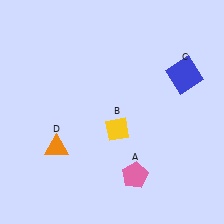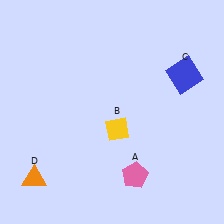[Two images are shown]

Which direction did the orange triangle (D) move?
The orange triangle (D) moved down.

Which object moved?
The orange triangle (D) moved down.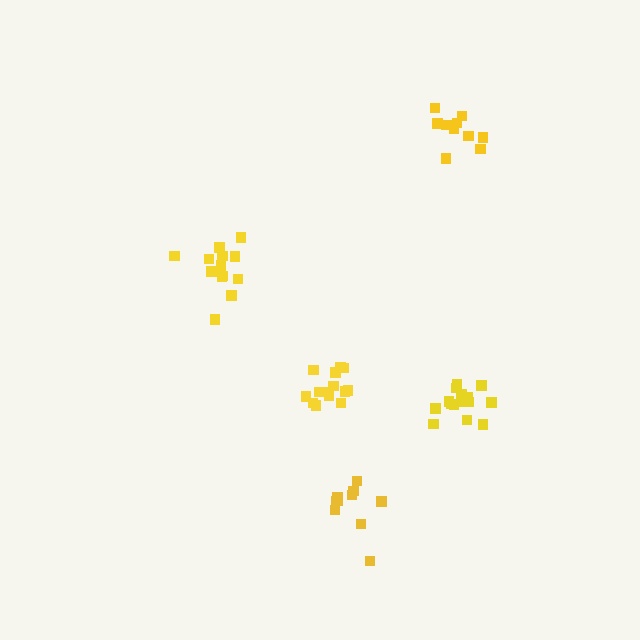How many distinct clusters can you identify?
There are 5 distinct clusters.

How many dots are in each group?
Group 1: 16 dots, Group 2: 13 dots, Group 3: 15 dots, Group 4: 10 dots, Group 5: 10 dots (64 total).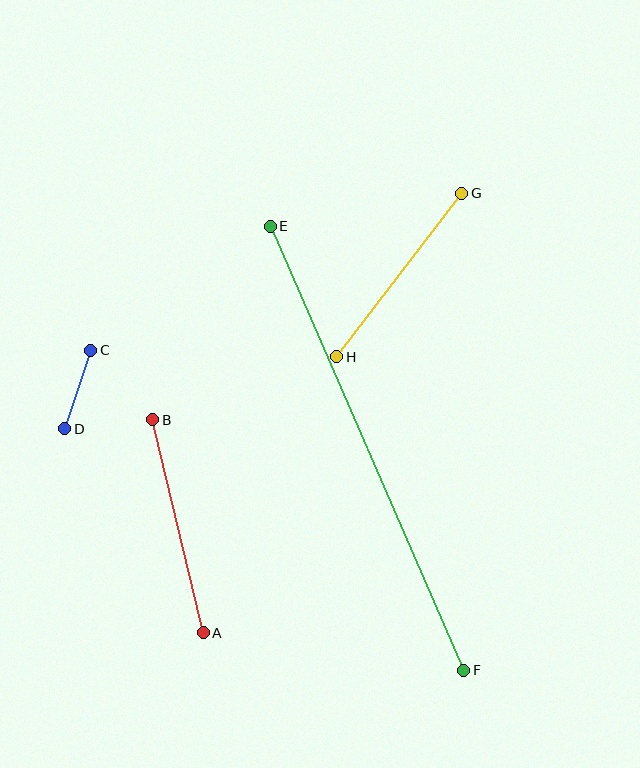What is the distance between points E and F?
The distance is approximately 484 pixels.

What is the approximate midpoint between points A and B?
The midpoint is at approximately (178, 526) pixels.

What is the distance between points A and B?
The distance is approximately 219 pixels.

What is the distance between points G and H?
The distance is approximately 206 pixels.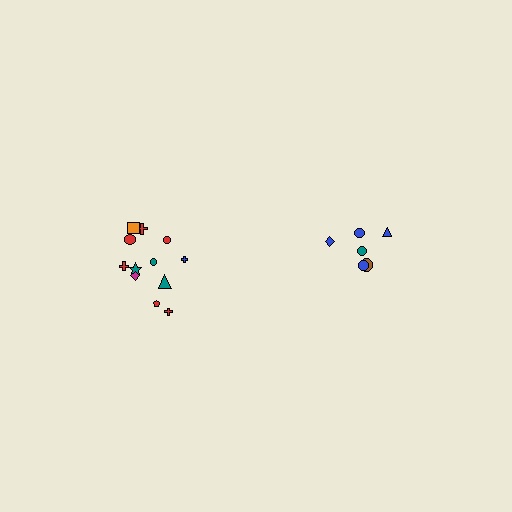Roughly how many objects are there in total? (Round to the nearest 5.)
Roughly 20 objects in total.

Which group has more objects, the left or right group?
The left group.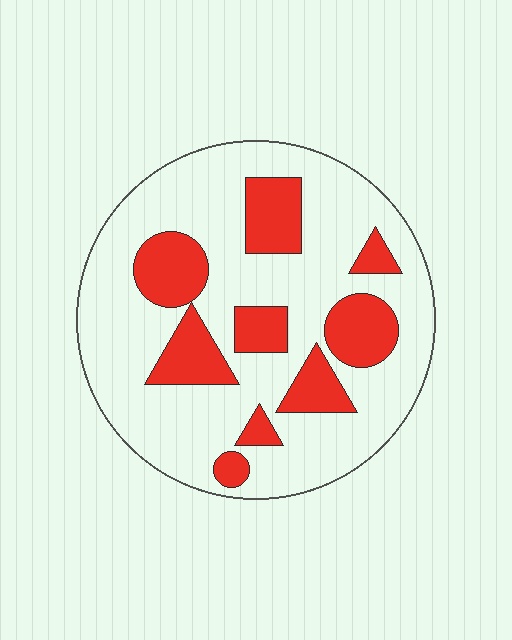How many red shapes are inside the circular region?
9.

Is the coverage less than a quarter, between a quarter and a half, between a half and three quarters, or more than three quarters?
Between a quarter and a half.